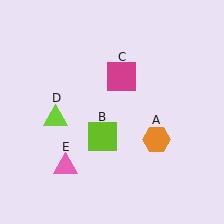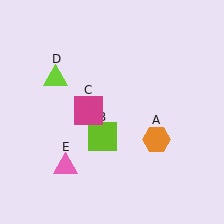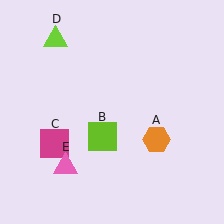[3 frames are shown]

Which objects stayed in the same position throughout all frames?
Orange hexagon (object A) and lime square (object B) and pink triangle (object E) remained stationary.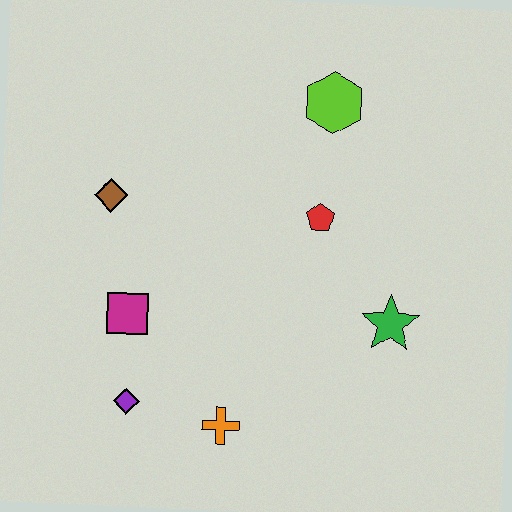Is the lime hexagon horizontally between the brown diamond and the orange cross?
No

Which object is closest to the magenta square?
The purple diamond is closest to the magenta square.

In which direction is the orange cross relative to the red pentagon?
The orange cross is below the red pentagon.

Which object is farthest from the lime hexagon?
The purple diamond is farthest from the lime hexagon.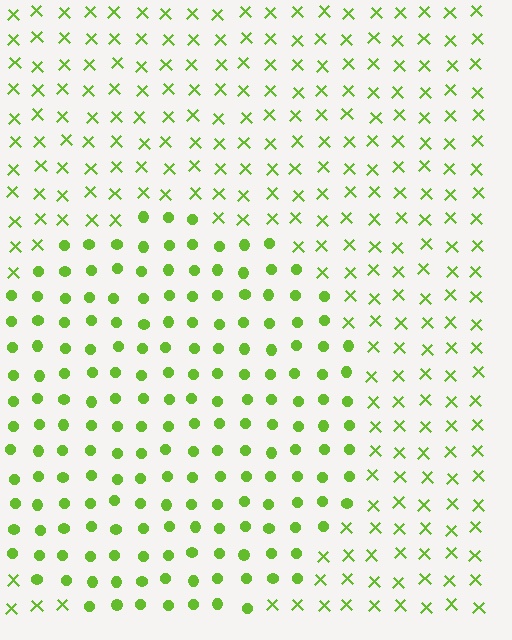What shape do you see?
I see a circle.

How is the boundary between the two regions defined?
The boundary is defined by a change in element shape: circles inside vs. X marks outside. All elements share the same color and spacing.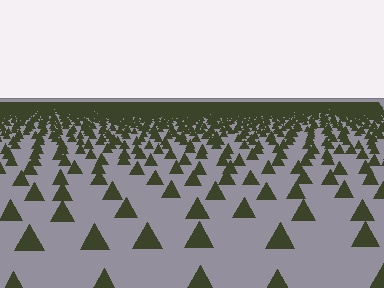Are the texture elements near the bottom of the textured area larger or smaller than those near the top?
Larger. Near the bottom, elements are closer to the viewer and appear at a bigger on-screen size.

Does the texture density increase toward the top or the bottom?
Density increases toward the top.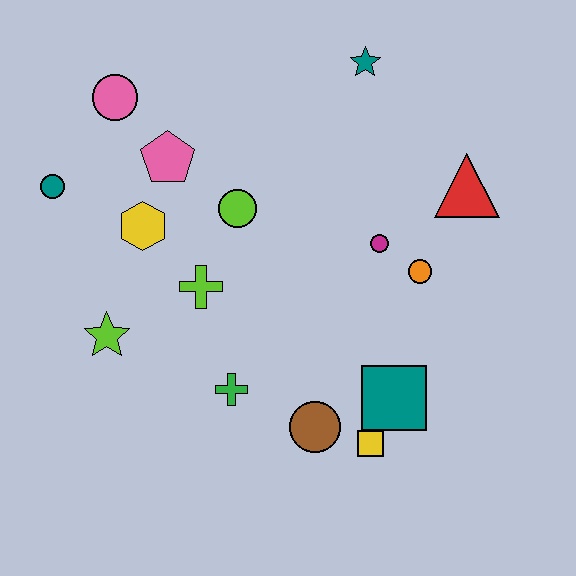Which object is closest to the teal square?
The yellow square is closest to the teal square.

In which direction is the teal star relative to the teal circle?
The teal star is to the right of the teal circle.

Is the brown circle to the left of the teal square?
Yes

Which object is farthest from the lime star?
The red triangle is farthest from the lime star.